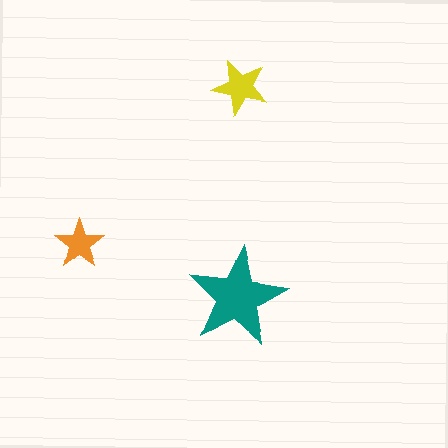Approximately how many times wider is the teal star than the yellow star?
About 2 times wider.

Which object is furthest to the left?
The orange star is leftmost.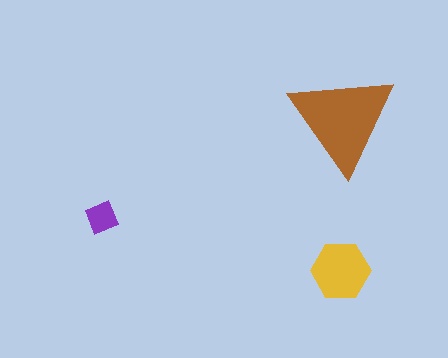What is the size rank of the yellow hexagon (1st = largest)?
2nd.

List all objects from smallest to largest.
The purple diamond, the yellow hexagon, the brown triangle.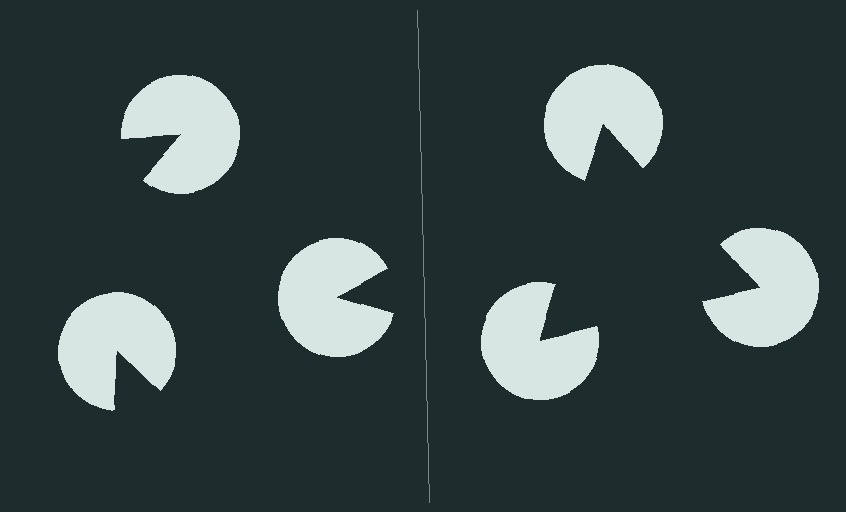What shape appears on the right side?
An illusory triangle.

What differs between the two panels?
The pac-man discs are positioned identically on both sides; only the wedge orientations differ. On the right they align to a triangle; on the left they are misaligned.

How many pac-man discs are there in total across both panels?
6 — 3 on each side.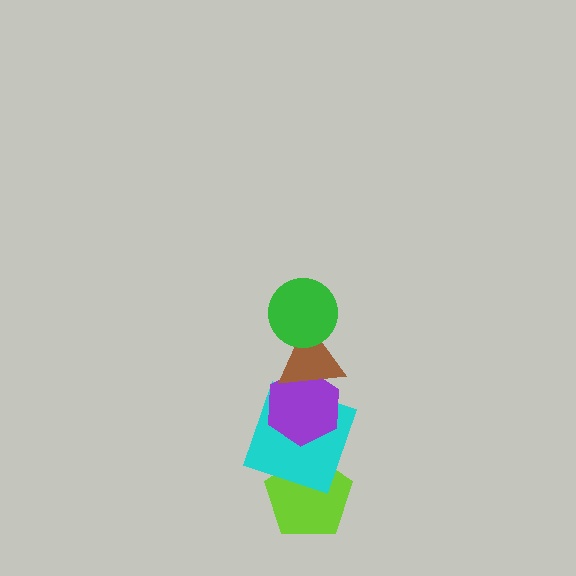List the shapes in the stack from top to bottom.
From top to bottom: the green circle, the brown triangle, the purple hexagon, the cyan square, the lime pentagon.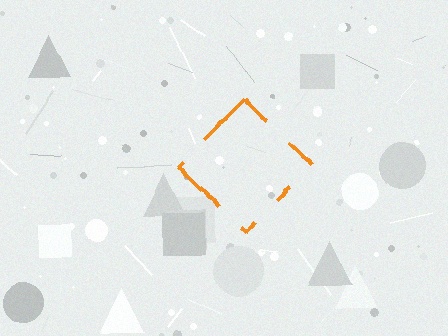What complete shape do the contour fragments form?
The contour fragments form a diamond.